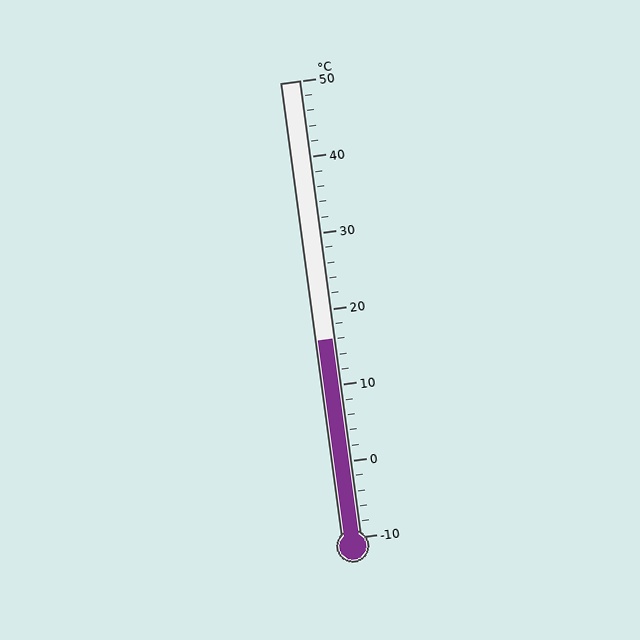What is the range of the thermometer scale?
The thermometer scale ranges from -10°C to 50°C.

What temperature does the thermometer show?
The thermometer shows approximately 16°C.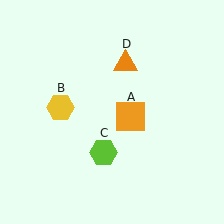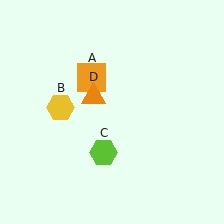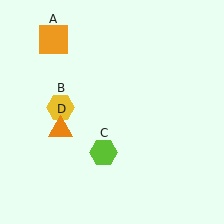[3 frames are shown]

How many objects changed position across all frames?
2 objects changed position: orange square (object A), orange triangle (object D).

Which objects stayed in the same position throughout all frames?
Yellow hexagon (object B) and lime hexagon (object C) remained stationary.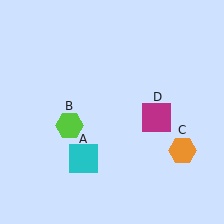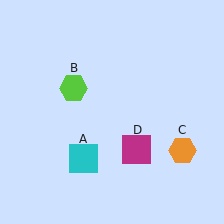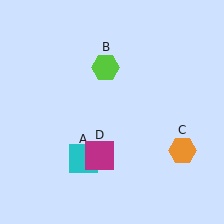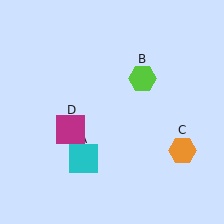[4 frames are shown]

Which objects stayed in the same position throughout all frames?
Cyan square (object A) and orange hexagon (object C) remained stationary.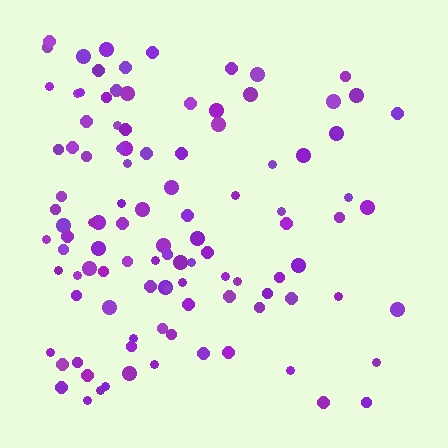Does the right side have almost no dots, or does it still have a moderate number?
Still a moderate number, just noticeably fewer than the left.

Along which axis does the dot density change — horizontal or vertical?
Horizontal.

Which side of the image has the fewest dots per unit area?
The right.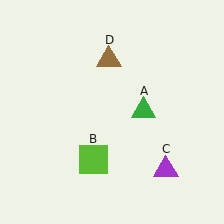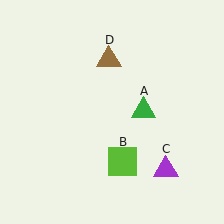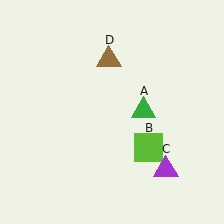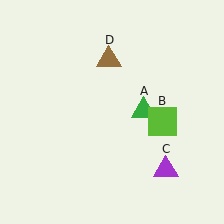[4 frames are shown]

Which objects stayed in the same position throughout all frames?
Green triangle (object A) and purple triangle (object C) and brown triangle (object D) remained stationary.